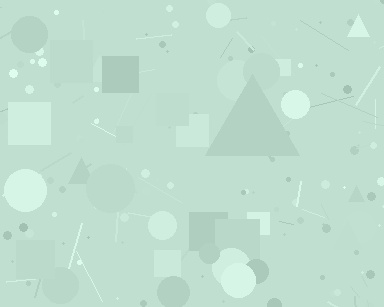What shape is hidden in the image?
A triangle is hidden in the image.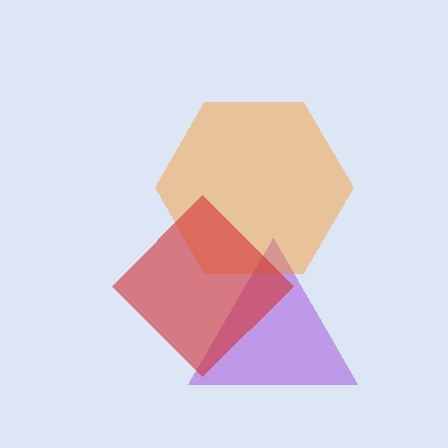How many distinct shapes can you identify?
There are 3 distinct shapes: a purple triangle, an orange hexagon, a red diamond.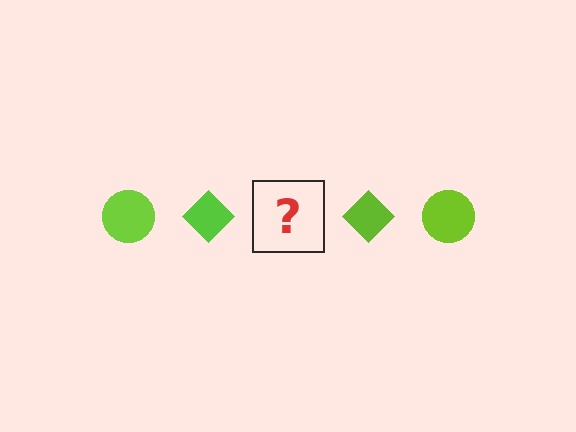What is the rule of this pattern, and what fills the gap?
The rule is that the pattern cycles through circle, diamond shapes in lime. The gap should be filled with a lime circle.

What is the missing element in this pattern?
The missing element is a lime circle.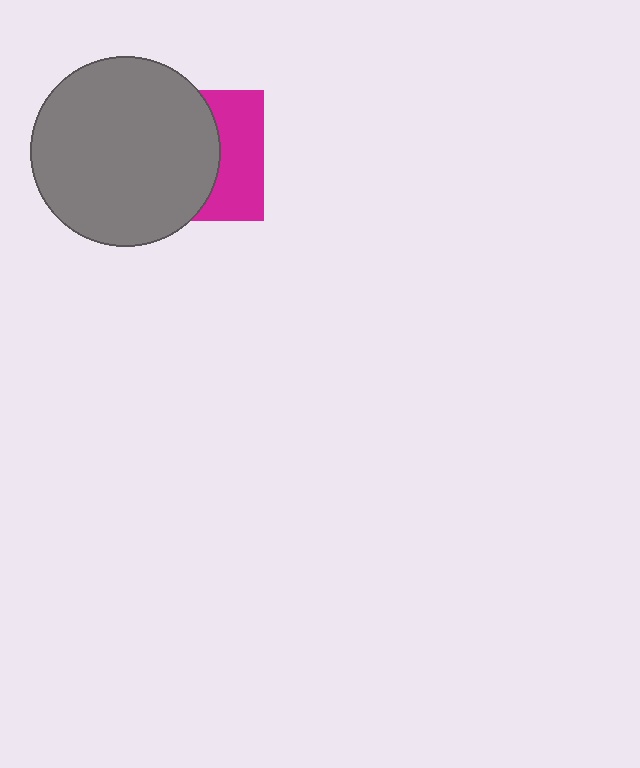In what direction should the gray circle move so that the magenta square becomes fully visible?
The gray circle should move left. That is the shortest direction to clear the overlap and leave the magenta square fully visible.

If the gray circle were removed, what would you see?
You would see the complete magenta square.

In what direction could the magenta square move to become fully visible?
The magenta square could move right. That would shift it out from behind the gray circle entirely.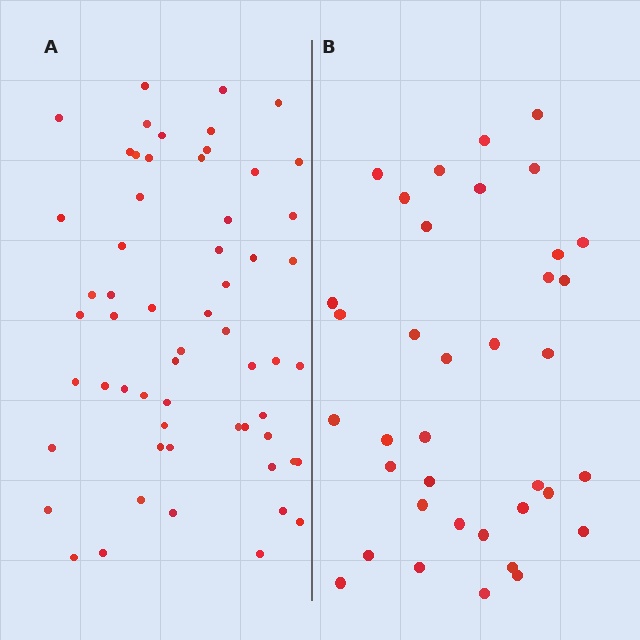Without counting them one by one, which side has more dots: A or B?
Region A (the left region) has more dots.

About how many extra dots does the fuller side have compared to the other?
Region A has approximately 20 more dots than region B.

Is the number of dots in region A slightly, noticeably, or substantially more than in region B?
Region A has substantially more. The ratio is roughly 1.6 to 1.